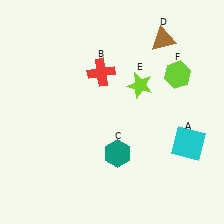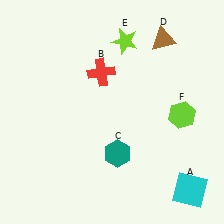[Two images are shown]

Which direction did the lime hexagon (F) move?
The lime hexagon (F) moved down.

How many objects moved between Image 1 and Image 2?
3 objects moved between the two images.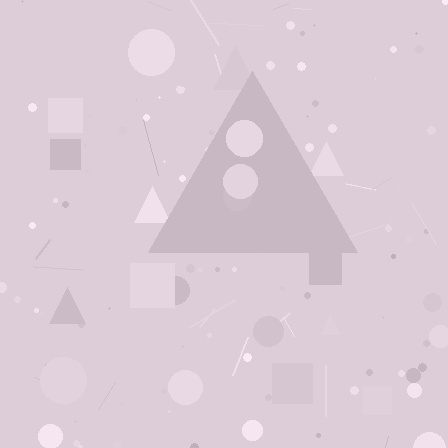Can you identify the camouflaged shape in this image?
The camouflaged shape is a triangle.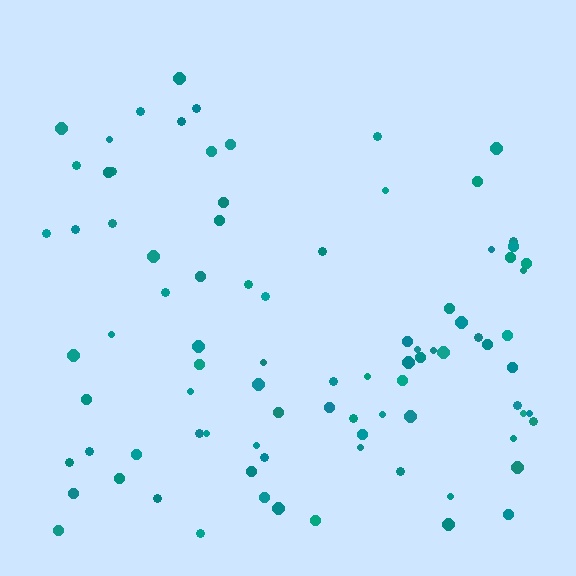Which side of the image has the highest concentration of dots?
The bottom.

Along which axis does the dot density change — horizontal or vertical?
Vertical.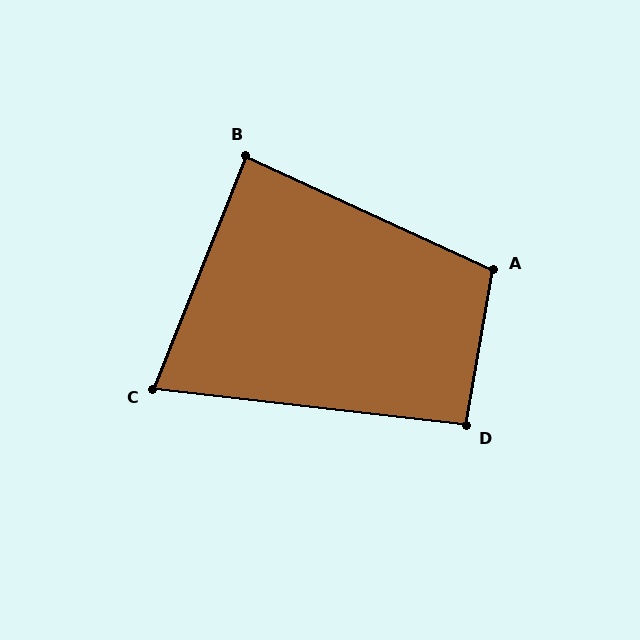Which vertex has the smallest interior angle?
C, at approximately 75 degrees.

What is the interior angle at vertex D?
Approximately 93 degrees (approximately right).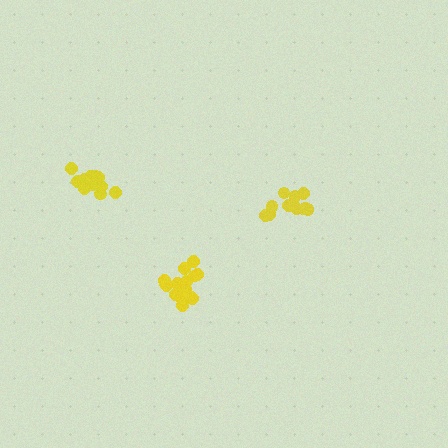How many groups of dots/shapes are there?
There are 3 groups.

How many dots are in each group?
Group 1: 11 dots, Group 2: 12 dots, Group 3: 15 dots (38 total).